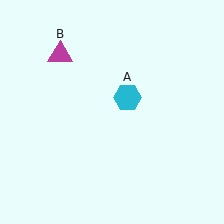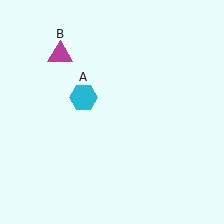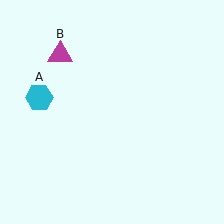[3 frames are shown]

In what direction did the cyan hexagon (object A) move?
The cyan hexagon (object A) moved left.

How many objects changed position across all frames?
1 object changed position: cyan hexagon (object A).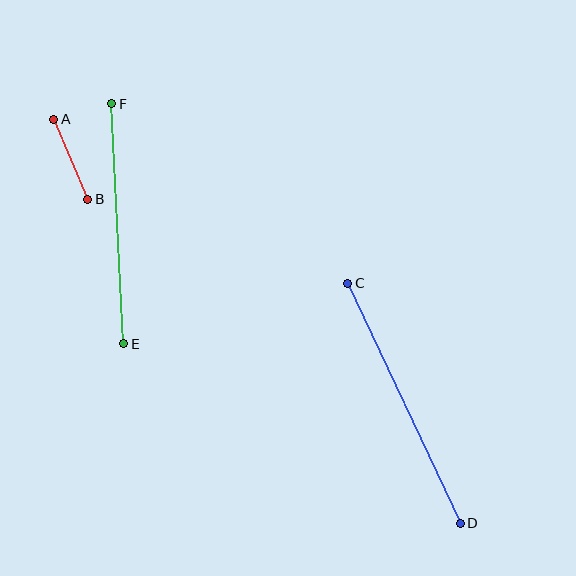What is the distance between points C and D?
The distance is approximately 265 pixels.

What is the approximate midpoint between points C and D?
The midpoint is at approximately (404, 403) pixels.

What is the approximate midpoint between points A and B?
The midpoint is at approximately (71, 159) pixels.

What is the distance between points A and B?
The distance is approximately 87 pixels.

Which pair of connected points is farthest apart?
Points C and D are farthest apart.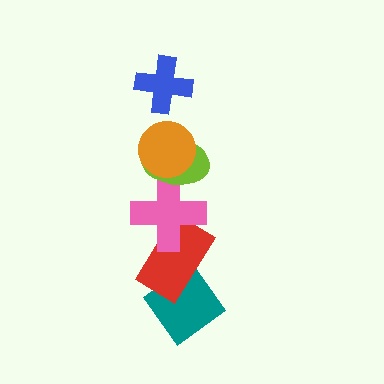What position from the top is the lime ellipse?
The lime ellipse is 3rd from the top.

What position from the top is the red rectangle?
The red rectangle is 5th from the top.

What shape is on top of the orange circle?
The blue cross is on top of the orange circle.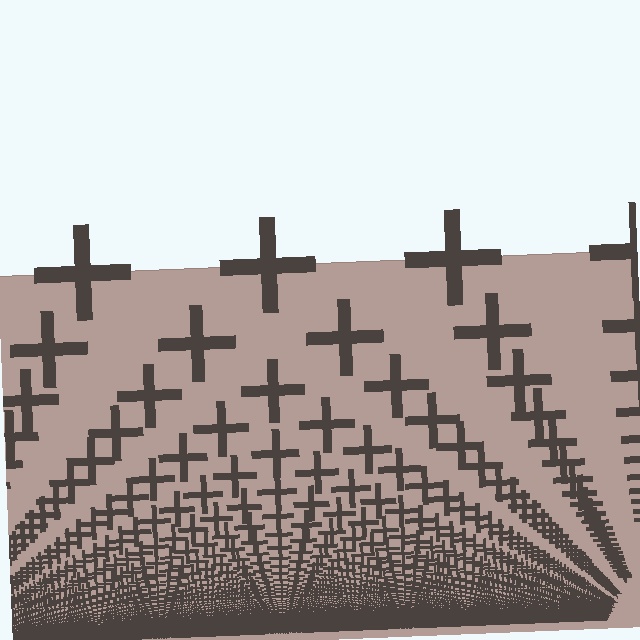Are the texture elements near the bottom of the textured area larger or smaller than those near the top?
Smaller. The gradient is inverted — elements near the bottom are smaller and denser.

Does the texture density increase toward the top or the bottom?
Density increases toward the bottom.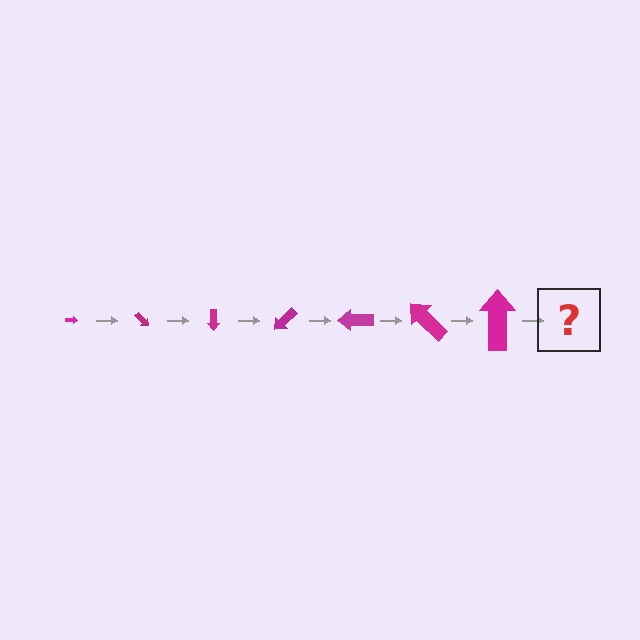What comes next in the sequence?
The next element should be an arrow, larger than the previous one and rotated 315 degrees from the start.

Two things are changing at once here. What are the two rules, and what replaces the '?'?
The two rules are that the arrow grows larger each step and it rotates 45 degrees each step. The '?' should be an arrow, larger than the previous one and rotated 315 degrees from the start.